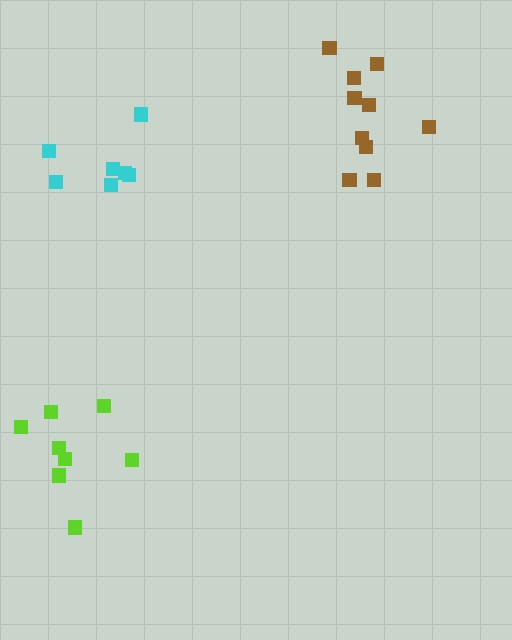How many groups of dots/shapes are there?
There are 3 groups.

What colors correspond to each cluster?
The clusters are colored: lime, cyan, brown.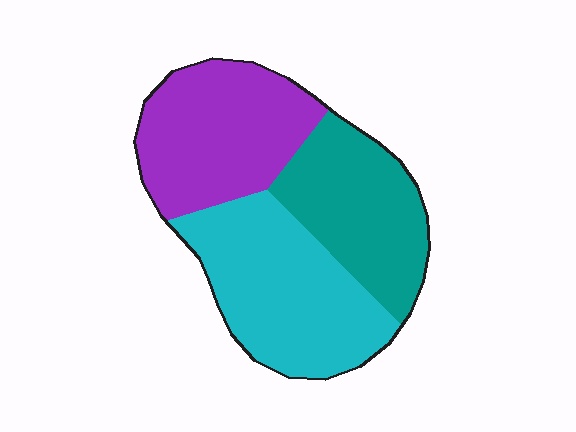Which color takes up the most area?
Cyan, at roughly 40%.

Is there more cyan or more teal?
Cyan.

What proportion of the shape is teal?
Teal covers about 30% of the shape.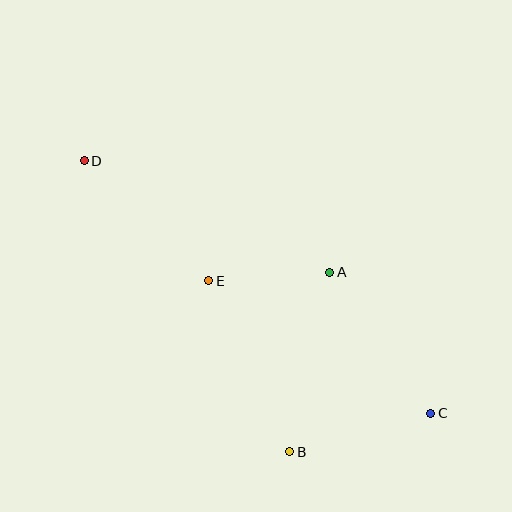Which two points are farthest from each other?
Points C and D are farthest from each other.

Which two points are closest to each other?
Points A and E are closest to each other.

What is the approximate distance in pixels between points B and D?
The distance between B and D is approximately 356 pixels.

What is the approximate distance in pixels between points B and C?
The distance between B and C is approximately 146 pixels.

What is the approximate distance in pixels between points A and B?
The distance between A and B is approximately 184 pixels.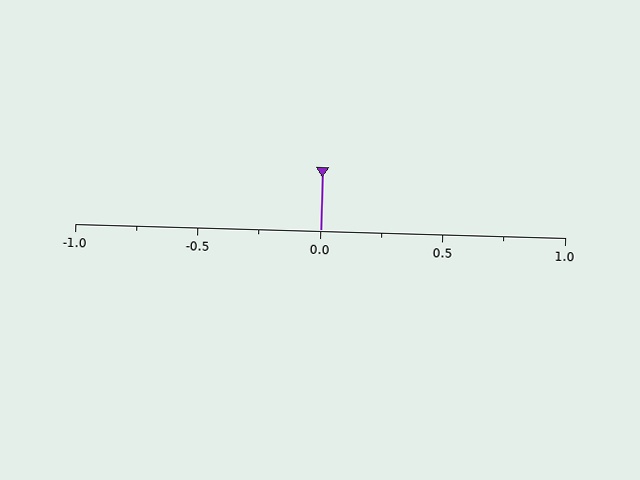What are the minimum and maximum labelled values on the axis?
The axis runs from -1.0 to 1.0.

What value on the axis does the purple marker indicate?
The marker indicates approximately 0.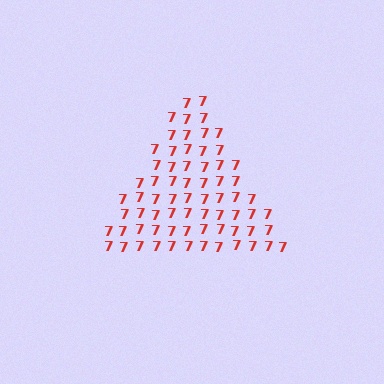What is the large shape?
The large shape is a triangle.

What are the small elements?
The small elements are digit 7's.